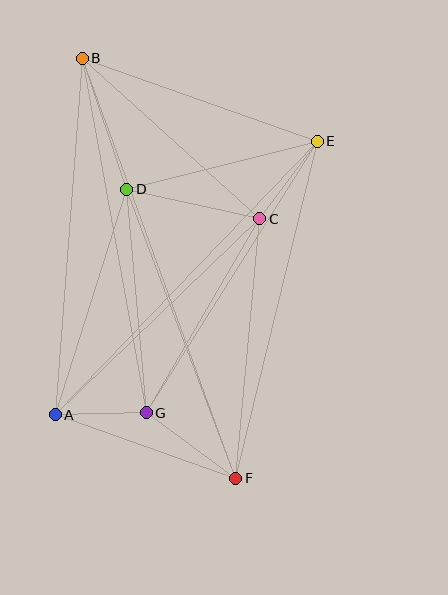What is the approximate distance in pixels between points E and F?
The distance between E and F is approximately 347 pixels.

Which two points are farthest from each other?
Points B and F are farthest from each other.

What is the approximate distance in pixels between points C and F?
The distance between C and F is approximately 261 pixels.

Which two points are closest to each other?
Points A and G are closest to each other.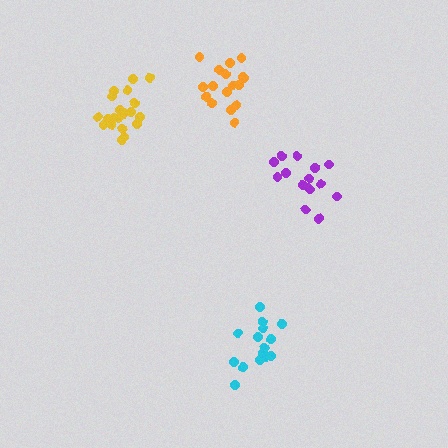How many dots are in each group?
Group 1: 15 dots, Group 2: 17 dots, Group 3: 15 dots, Group 4: 21 dots (68 total).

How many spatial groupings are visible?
There are 4 spatial groupings.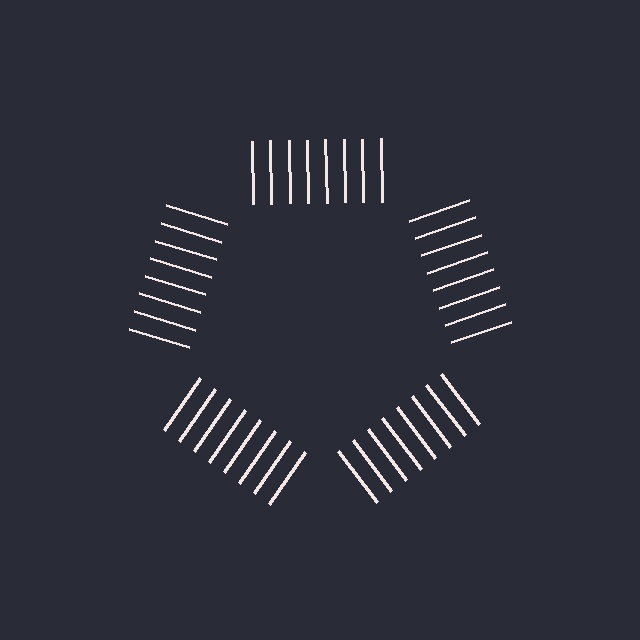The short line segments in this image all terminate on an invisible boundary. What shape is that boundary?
An illusory pentagon — the line segments terminate on its edges but no continuous stroke is drawn.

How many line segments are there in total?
40 — 8 along each of the 5 edges.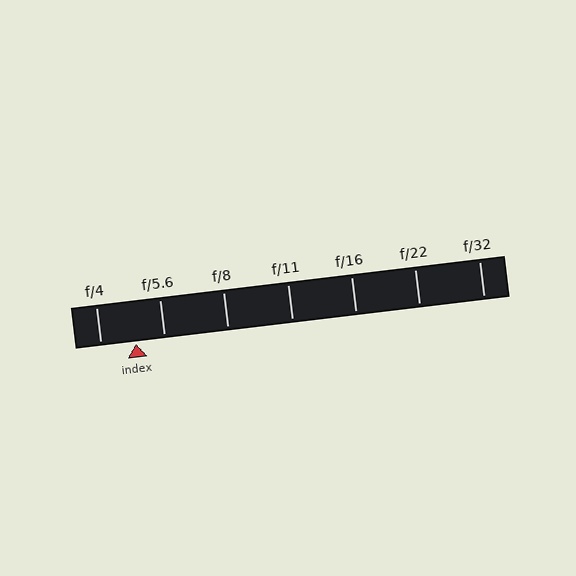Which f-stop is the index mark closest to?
The index mark is closest to f/5.6.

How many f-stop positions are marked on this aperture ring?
There are 7 f-stop positions marked.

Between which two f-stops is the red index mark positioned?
The index mark is between f/4 and f/5.6.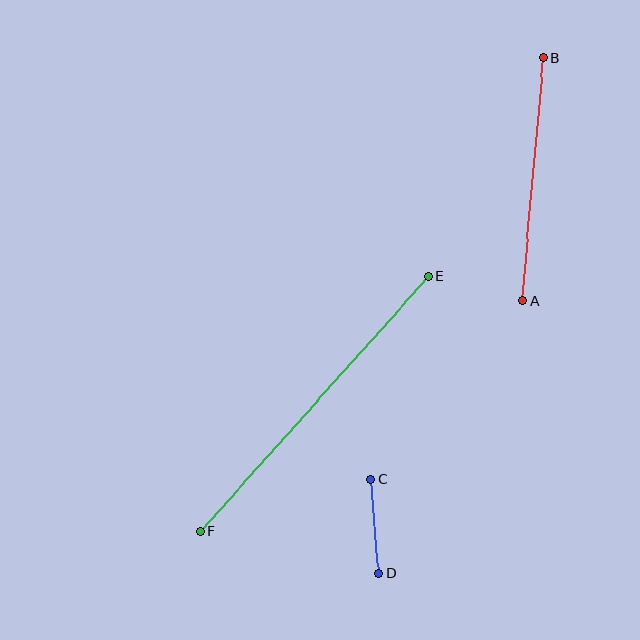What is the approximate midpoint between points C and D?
The midpoint is at approximately (374, 526) pixels.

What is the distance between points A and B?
The distance is approximately 244 pixels.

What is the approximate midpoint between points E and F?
The midpoint is at approximately (314, 404) pixels.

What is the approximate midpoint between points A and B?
The midpoint is at approximately (533, 179) pixels.